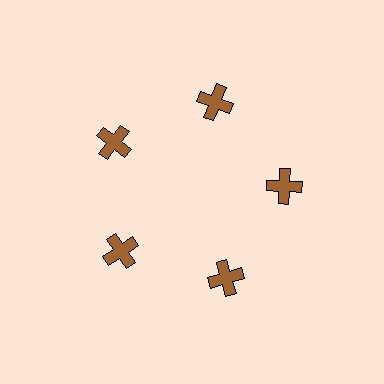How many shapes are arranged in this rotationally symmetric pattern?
There are 5 shapes, arranged in 5 groups of 1.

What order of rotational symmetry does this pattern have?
This pattern has 5-fold rotational symmetry.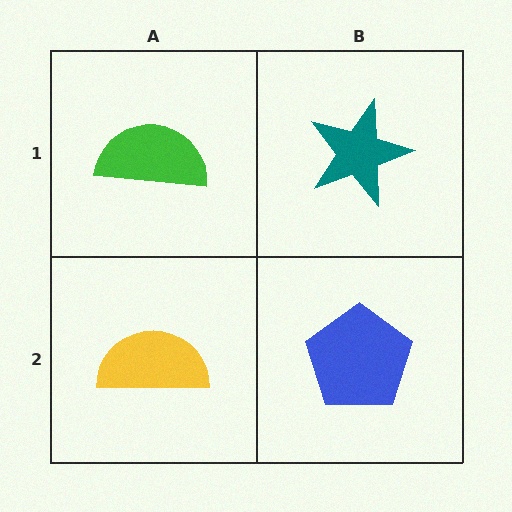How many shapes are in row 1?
2 shapes.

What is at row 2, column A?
A yellow semicircle.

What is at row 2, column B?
A blue pentagon.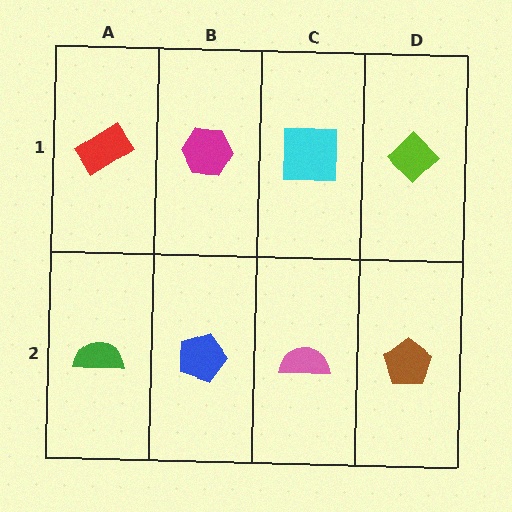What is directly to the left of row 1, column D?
A cyan square.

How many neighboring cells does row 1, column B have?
3.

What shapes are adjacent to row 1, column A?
A green semicircle (row 2, column A), a magenta hexagon (row 1, column B).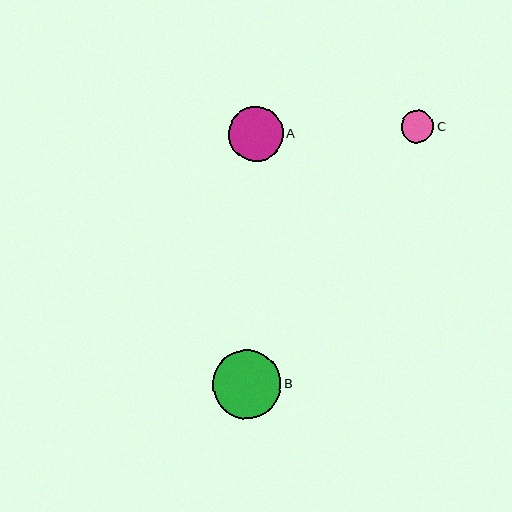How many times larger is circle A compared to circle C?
Circle A is approximately 1.7 times the size of circle C.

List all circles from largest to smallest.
From largest to smallest: B, A, C.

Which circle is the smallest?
Circle C is the smallest with a size of approximately 33 pixels.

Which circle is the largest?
Circle B is the largest with a size of approximately 68 pixels.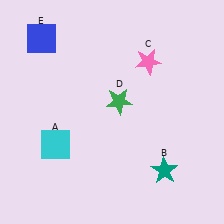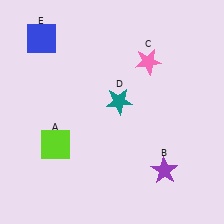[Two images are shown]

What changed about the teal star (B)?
In Image 1, B is teal. In Image 2, it changed to purple.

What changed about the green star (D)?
In Image 1, D is green. In Image 2, it changed to teal.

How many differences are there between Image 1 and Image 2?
There are 3 differences between the two images.